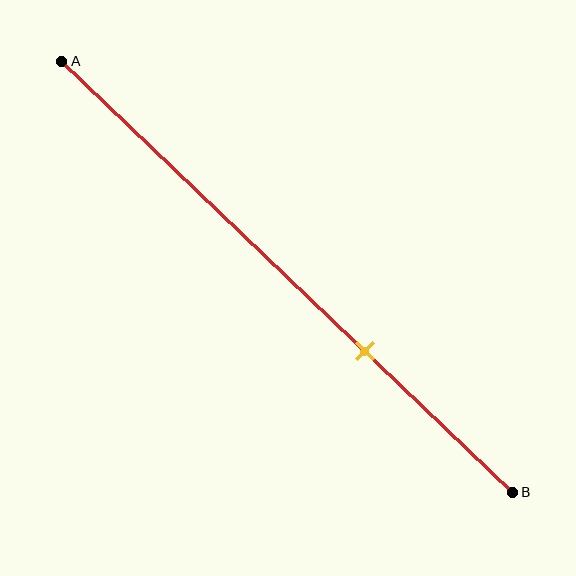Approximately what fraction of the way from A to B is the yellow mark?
The yellow mark is approximately 65% of the way from A to B.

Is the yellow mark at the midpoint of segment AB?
No, the mark is at about 65% from A, not at the 50% midpoint.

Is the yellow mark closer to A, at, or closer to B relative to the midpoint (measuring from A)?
The yellow mark is closer to point B than the midpoint of segment AB.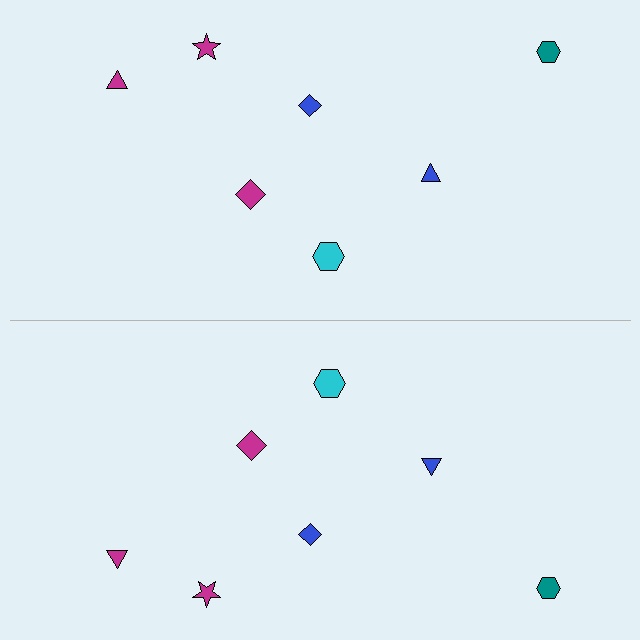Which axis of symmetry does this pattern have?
The pattern has a horizontal axis of symmetry running through the center of the image.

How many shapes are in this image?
There are 14 shapes in this image.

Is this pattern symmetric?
Yes, this pattern has bilateral (reflection) symmetry.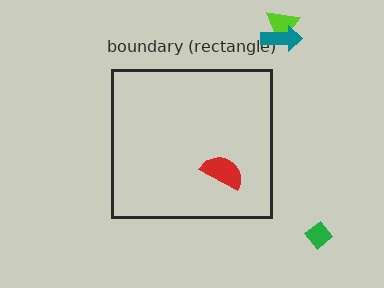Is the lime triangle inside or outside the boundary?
Outside.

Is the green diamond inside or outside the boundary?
Outside.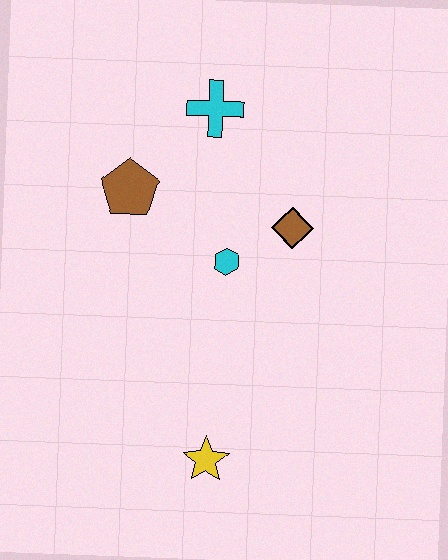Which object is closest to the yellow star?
The cyan hexagon is closest to the yellow star.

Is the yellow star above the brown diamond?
No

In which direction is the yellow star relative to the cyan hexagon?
The yellow star is below the cyan hexagon.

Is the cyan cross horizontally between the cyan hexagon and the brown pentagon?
Yes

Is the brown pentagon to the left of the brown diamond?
Yes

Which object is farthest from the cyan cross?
The yellow star is farthest from the cyan cross.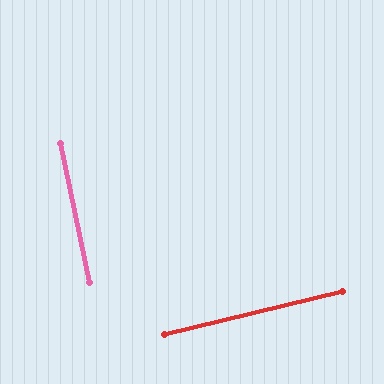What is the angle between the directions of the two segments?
Approximately 88 degrees.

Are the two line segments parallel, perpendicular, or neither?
Perpendicular — they meet at approximately 88°.